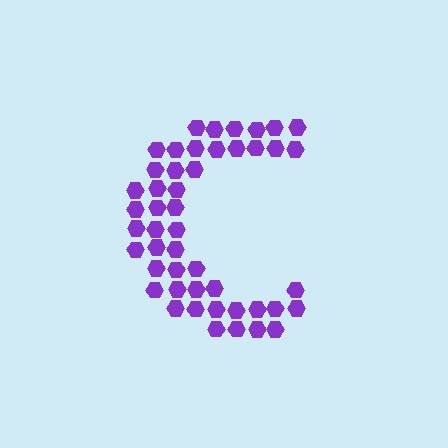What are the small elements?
The small elements are hexagons.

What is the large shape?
The large shape is the letter C.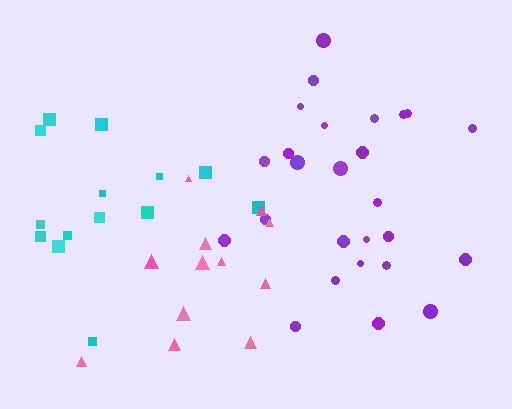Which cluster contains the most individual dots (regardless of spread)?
Purple (26).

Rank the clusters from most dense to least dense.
purple, pink, cyan.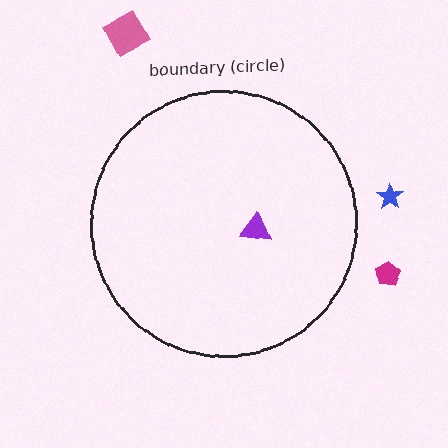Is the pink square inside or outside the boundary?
Outside.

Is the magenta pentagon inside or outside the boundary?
Outside.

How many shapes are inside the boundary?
1 inside, 3 outside.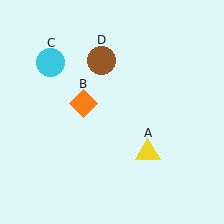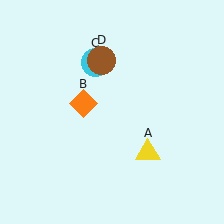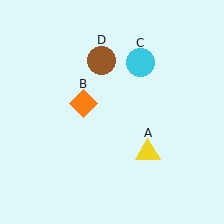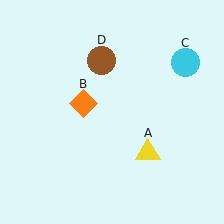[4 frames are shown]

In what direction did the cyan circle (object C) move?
The cyan circle (object C) moved right.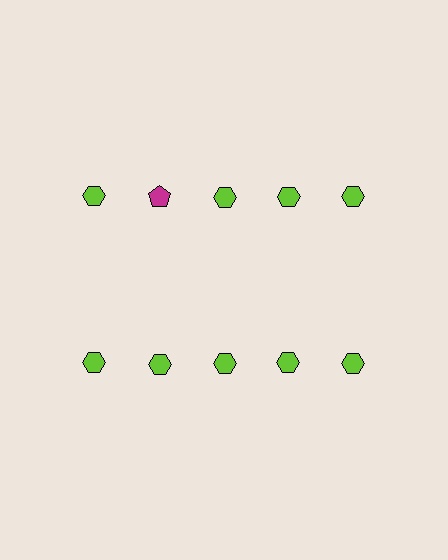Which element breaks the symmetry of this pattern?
The magenta pentagon in the top row, second from left column breaks the symmetry. All other shapes are lime hexagons.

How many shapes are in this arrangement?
There are 10 shapes arranged in a grid pattern.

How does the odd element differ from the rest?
It differs in both color (magenta instead of lime) and shape (pentagon instead of hexagon).